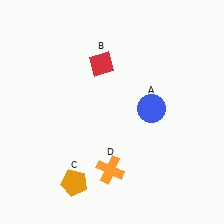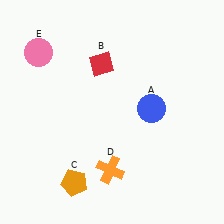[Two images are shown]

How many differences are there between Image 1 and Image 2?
There is 1 difference between the two images.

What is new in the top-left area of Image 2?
A pink circle (E) was added in the top-left area of Image 2.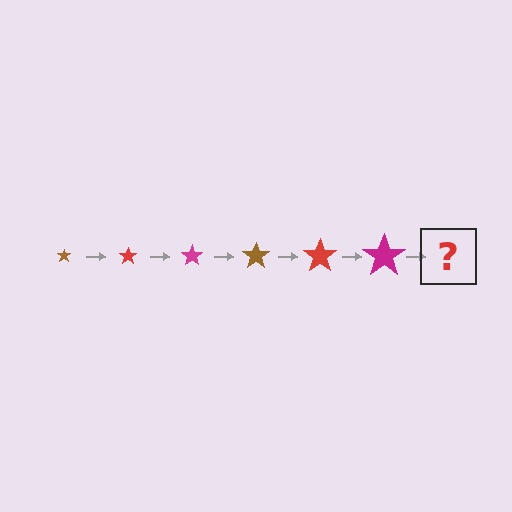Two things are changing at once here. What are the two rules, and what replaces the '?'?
The two rules are that the star grows larger each step and the color cycles through brown, red, and magenta. The '?' should be a brown star, larger than the previous one.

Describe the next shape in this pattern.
It should be a brown star, larger than the previous one.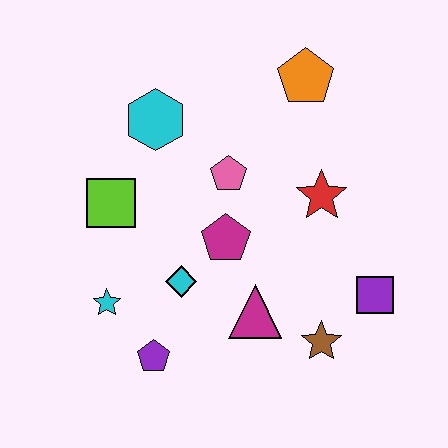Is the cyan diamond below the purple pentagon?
No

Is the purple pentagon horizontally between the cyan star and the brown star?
Yes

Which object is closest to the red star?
The pink pentagon is closest to the red star.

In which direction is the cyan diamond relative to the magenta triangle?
The cyan diamond is to the left of the magenta triangle.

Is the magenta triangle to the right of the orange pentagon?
No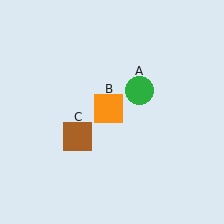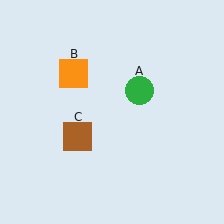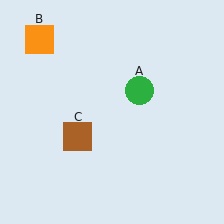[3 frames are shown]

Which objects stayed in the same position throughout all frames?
Green circle (object A) and brown square (object C) remained stationary.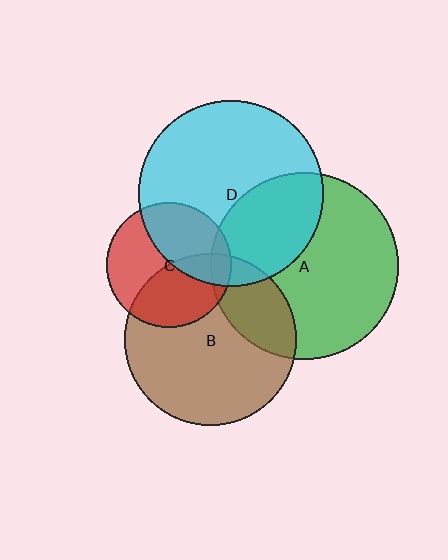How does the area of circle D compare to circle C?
Approximately 2.2 times.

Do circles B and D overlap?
Yes.